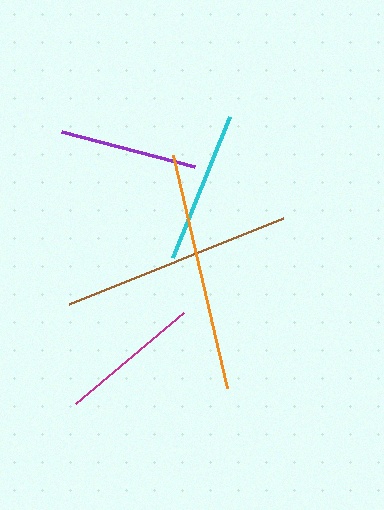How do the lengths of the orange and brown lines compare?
The orange and brown lines are approximately the same length.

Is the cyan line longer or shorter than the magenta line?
The cyan line is longer than the magenta line.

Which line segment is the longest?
The orange line is the longest at approximately 239 pixels.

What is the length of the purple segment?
The purple segment is approximately 137 pixels long.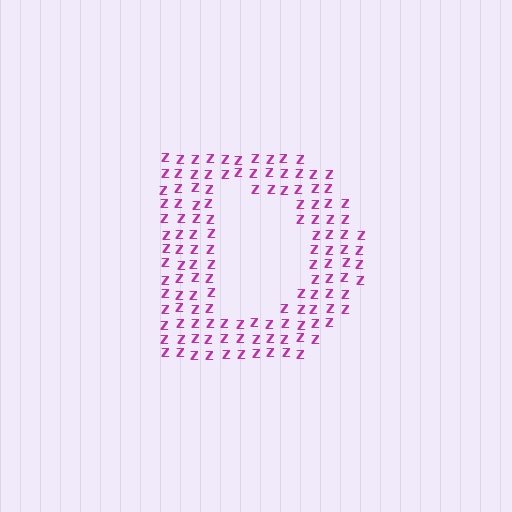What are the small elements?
The small elements are letter Z's.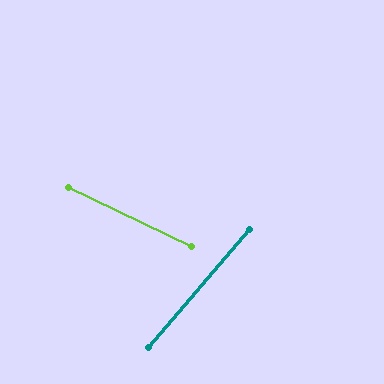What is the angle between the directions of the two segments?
Approximately 75 degrees.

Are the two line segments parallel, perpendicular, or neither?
Neither parallel nor perpendicular — they differ by about 75°.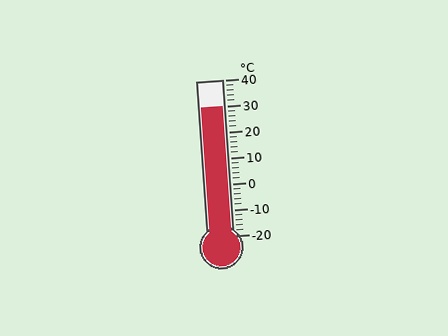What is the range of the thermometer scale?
The thermometer scale ranges from -20°C to 40°C.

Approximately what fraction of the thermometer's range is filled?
The thermometer is filled to approximately 85% of its range.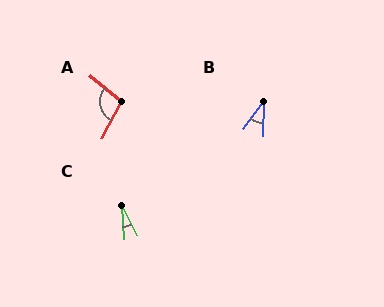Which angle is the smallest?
C, at approximately 23 degrees.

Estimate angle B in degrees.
Approximately 36 degrees.